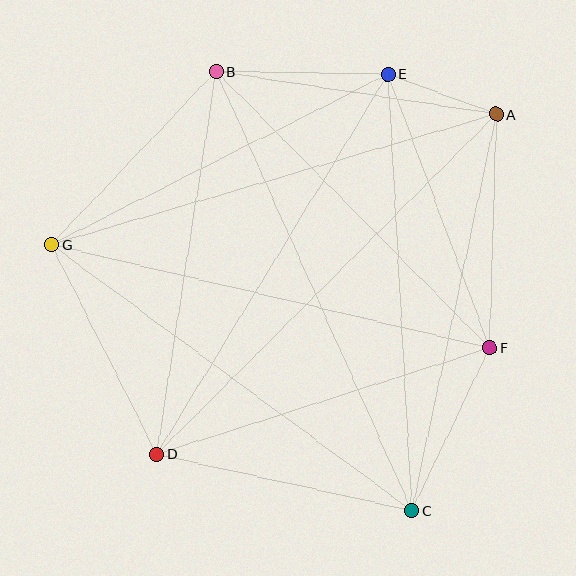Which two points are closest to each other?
Points A and E are closest to each other.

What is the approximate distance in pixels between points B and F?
The distance between B and F is approximately 389 pixels.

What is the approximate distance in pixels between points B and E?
The distance between B and E is approximately 172 pixels.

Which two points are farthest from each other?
Points B and C are farthest from each other.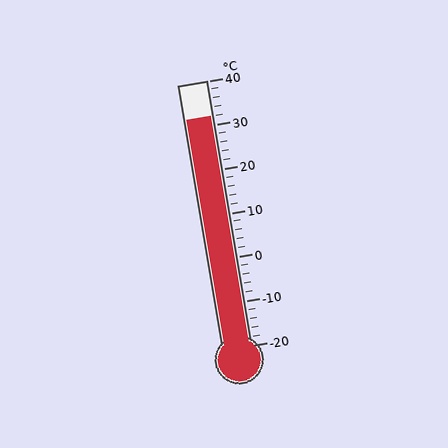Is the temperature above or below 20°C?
The temperature is above 20°C.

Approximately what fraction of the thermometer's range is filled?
The thermometer is filled to approximately 85% of its range.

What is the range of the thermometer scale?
The thermometer scale ranges from -20°C to 40°C.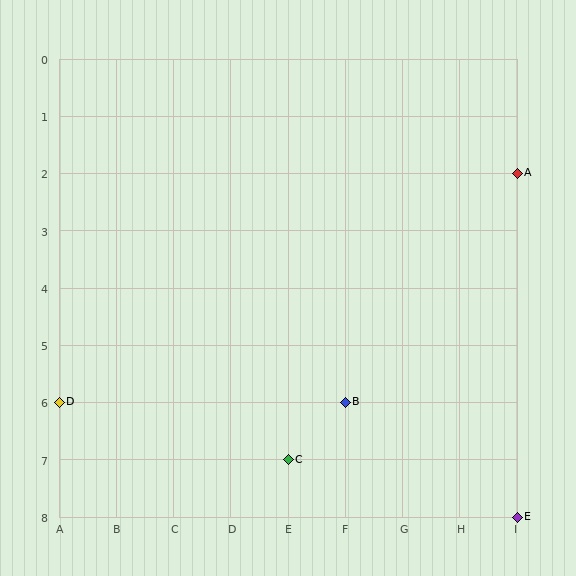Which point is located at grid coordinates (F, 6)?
Point B is at (F, 6).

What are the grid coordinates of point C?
Point C is at grid coordinates (E, 7).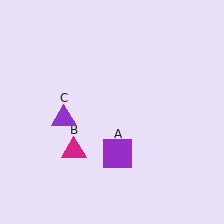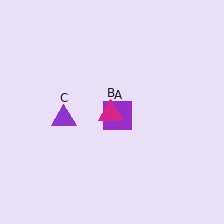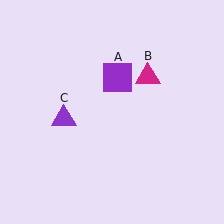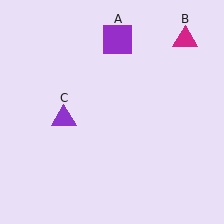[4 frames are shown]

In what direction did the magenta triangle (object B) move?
The magenta triangle (object B) moved up and to the right.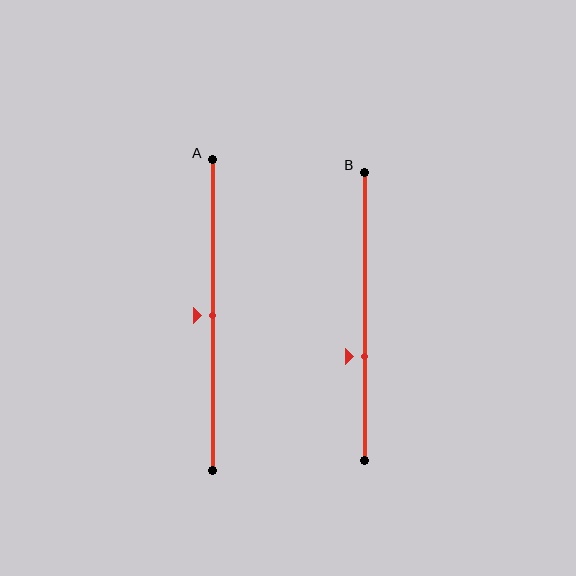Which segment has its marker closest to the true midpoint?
Segment A has its marker closest to the true midpoint.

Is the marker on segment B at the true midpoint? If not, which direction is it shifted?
No, the marker on segment B is shifted downward by about 14% of the segment length.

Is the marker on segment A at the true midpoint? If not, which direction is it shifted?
Yes, the marker on segment A is at the true midpoint.